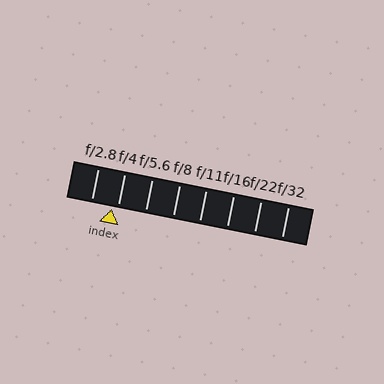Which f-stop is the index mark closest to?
The index mark is closest to f/4.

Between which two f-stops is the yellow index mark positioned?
The index mark is between f/2.8 and f/4.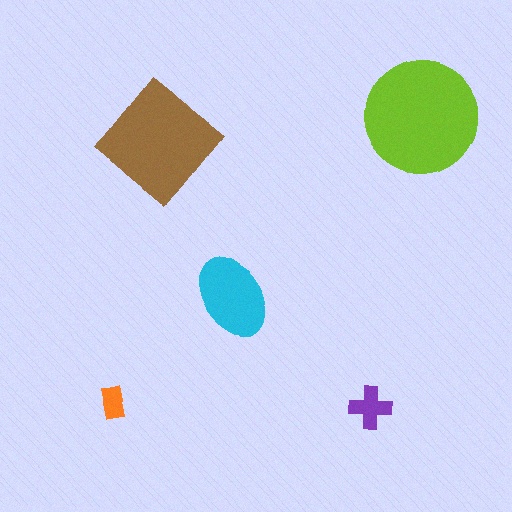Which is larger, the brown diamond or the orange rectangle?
The brown diamond.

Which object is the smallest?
The orange rectangle.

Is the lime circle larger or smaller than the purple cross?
Larger.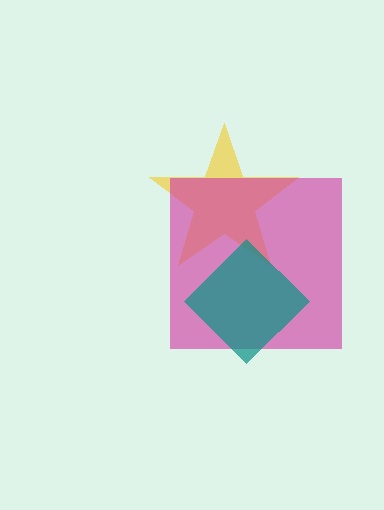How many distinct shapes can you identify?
There are 3 distinct shapes: a yellow star, a magenta square, a teal diamond.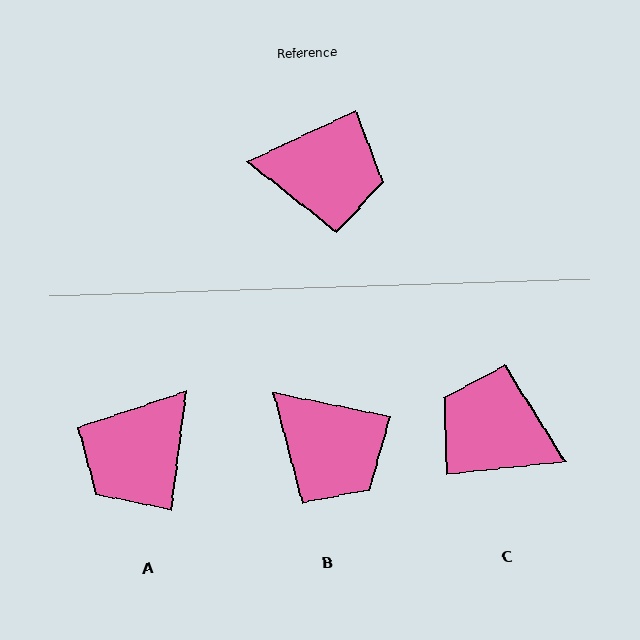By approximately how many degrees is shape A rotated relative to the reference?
Approximately 123 degrees clockwise.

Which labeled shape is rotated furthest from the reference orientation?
C, about 161 degrees away.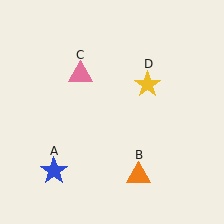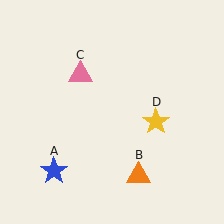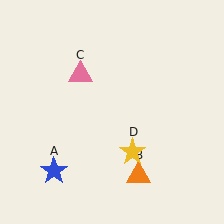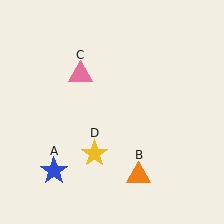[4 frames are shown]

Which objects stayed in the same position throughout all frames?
Blue star (object A) and orange triangle (object B) and pink triangle (object C) remained stationary.